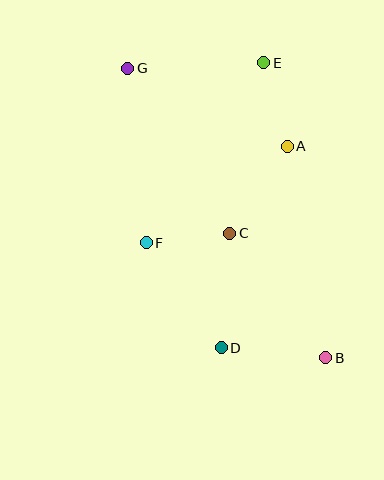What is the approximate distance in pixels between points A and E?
The distance between A and E is approximately 87 pixels.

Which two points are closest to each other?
Points C and F are closest to each other.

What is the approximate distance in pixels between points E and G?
The distance between E and G is approximately 136 pixels.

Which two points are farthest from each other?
Points B and G are farthest from each other.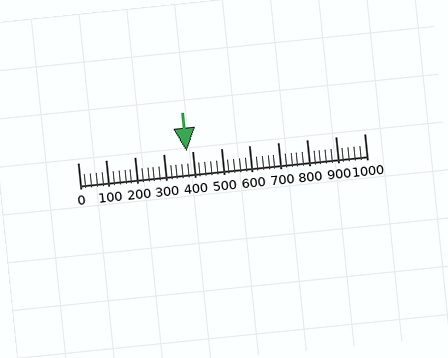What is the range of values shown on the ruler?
The ruler shows values from 0 to 1000.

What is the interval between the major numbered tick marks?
The major tick marks are spaced 100 units apart.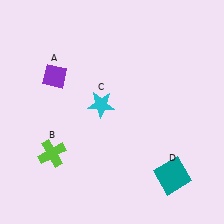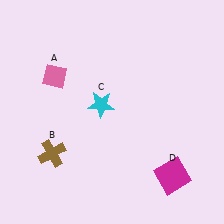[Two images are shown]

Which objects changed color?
A changed from purple to pink. B changed from lime to brown. D changed from teal to magenta.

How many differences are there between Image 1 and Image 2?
There are 3 differences between the two images.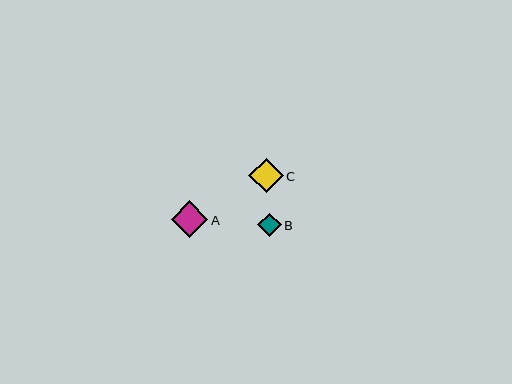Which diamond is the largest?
Diamond A is the largest with a size of approximately 36 pixels.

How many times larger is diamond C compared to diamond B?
Diamond C is approximately 1.5 times the size of diamond B.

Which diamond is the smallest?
Diamond B is the smallest with a size of approximately 24 pixels.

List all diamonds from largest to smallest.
From largest to smallest: A, C, B.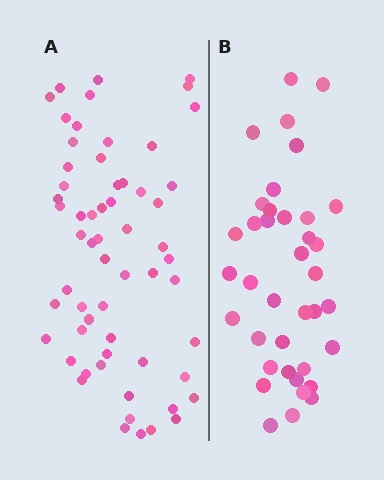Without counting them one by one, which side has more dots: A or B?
Region A (the left region) has more dots.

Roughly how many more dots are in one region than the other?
Region A has approximately 20 more dots than region B.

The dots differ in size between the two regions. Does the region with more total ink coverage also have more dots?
No. Region B has more total ink coverage because its dots are larger, but region A actually contains more individual dots. Total area can be misleading — the number of items is what matters here.